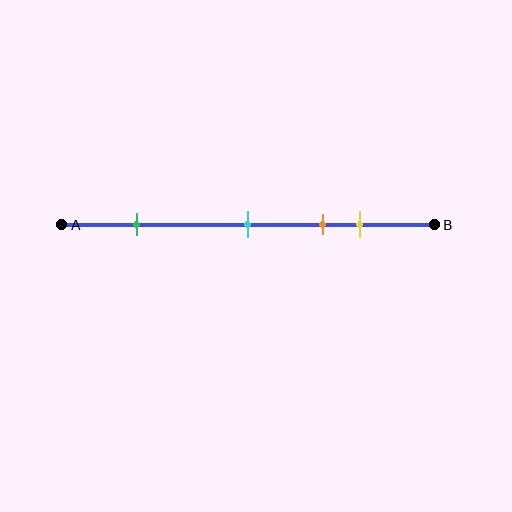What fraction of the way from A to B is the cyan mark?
The cyan mark is approximately 50% (0.5) of the way from A to B.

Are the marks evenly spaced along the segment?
No, the marks are not evenly spaced.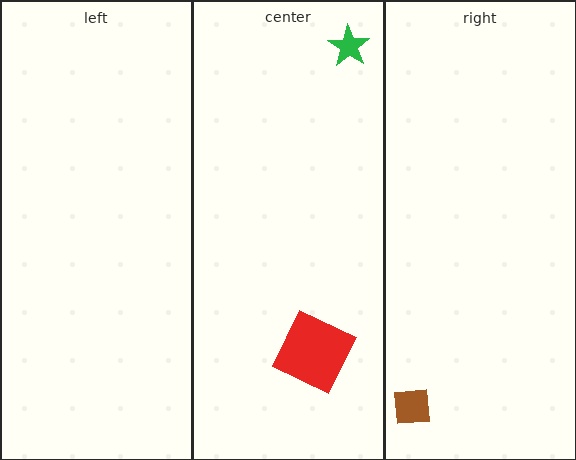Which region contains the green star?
The center region.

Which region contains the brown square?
The right region.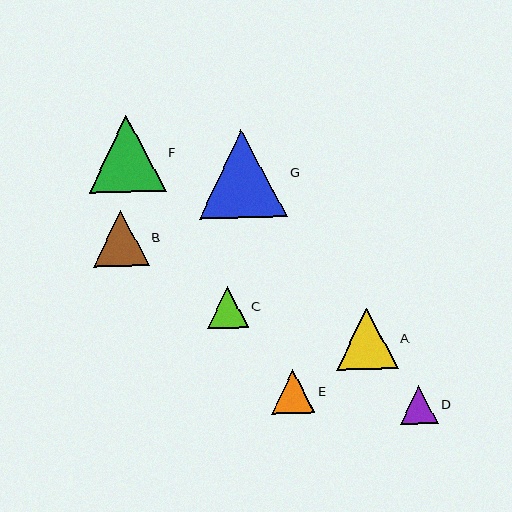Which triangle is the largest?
Triangle G is the largest with a size of approximately 88 pixels.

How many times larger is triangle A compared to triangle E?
Triangle A is approximately 1.4 times the size of triangle E.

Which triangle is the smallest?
Triangle D is the smallest with a size of approximately 38 pixels.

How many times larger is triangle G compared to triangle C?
Triangle G is approximately 2.1 times the size of triangle C.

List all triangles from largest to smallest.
From largest to smallest: G, F, A, B, E, C, D.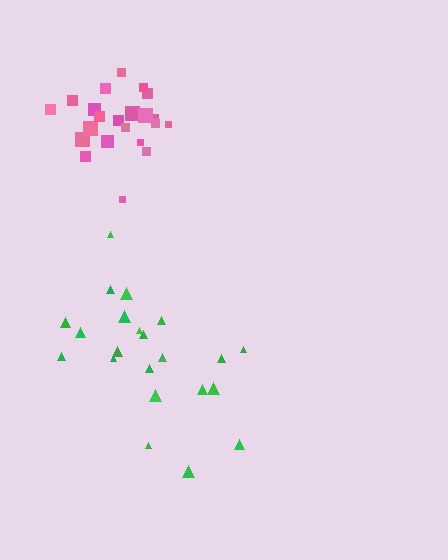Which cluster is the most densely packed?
Pink.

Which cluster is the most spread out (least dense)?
Green.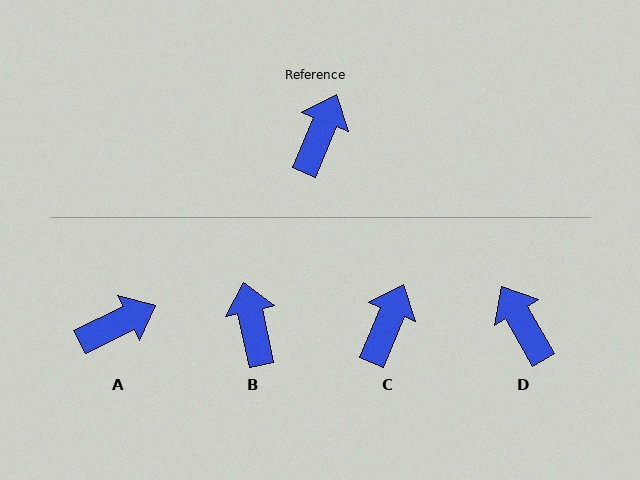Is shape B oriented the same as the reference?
No, it is off by about 35 degrees.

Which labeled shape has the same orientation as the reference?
C.